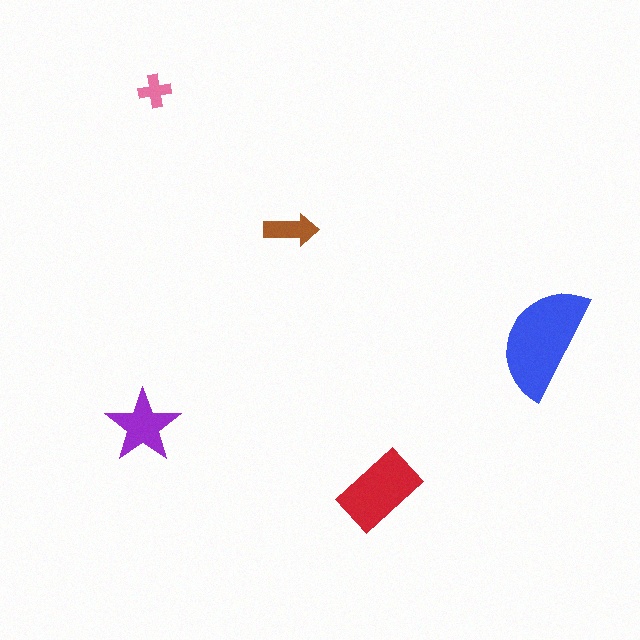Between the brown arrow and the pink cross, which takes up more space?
The brown arrow.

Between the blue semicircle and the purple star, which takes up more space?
The blue semicircle.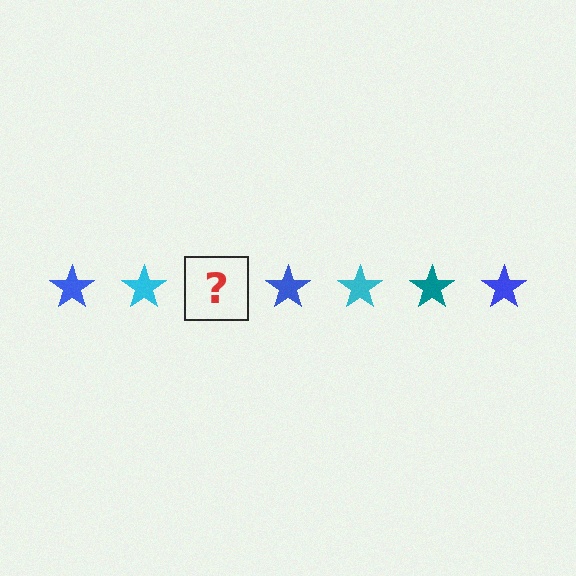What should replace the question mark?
The question mark should be replaced with a teal star.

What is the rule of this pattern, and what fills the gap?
The rule is that the pattern cycles through blue, cyan, teal stars. The gap should be filled with a teal star.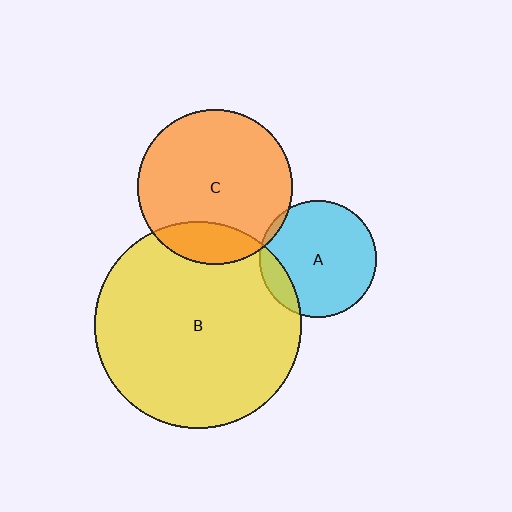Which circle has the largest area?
Circle B (yellow).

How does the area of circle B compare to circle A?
Approximately 3.1 times.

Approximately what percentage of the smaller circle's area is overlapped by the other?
Approximately 15%.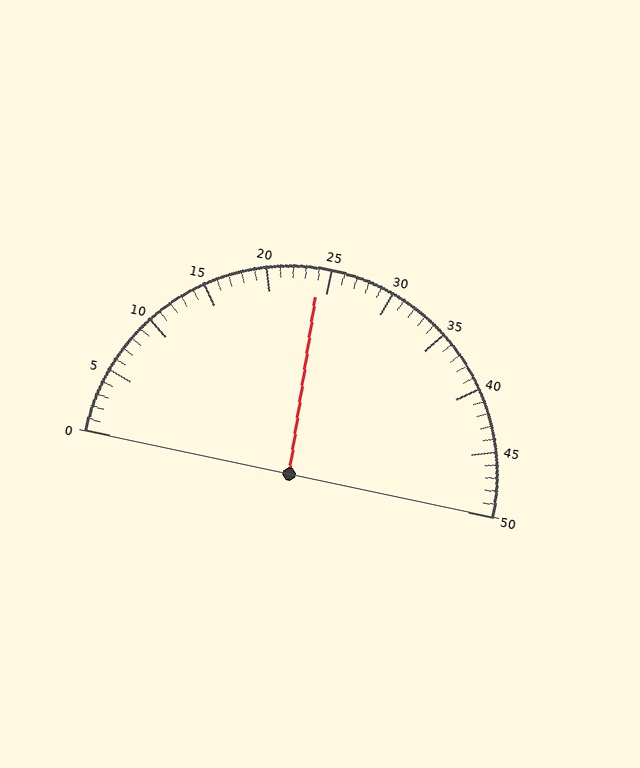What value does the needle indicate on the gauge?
The needle indicates approximately 24.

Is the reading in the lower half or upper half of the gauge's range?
The reading is in the lower half of the range (0 to 50).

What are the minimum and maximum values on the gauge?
The gauge ranges from 0 to 50.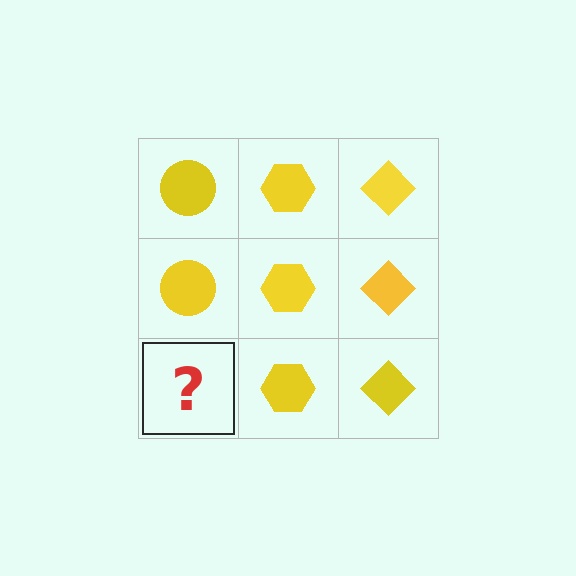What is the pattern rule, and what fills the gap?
The rule is that each column has a consistent shape. The gap should be filled with a yellow circle.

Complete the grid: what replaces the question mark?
The question mark should be replaced with a yellow circle.